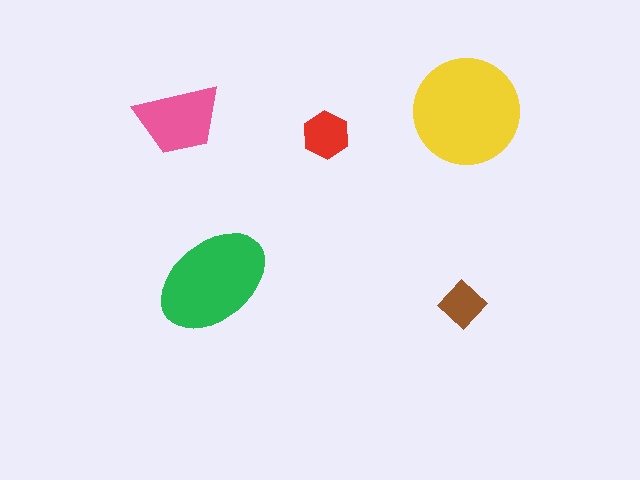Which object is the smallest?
The brown diamond.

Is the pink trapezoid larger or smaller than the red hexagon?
Larger.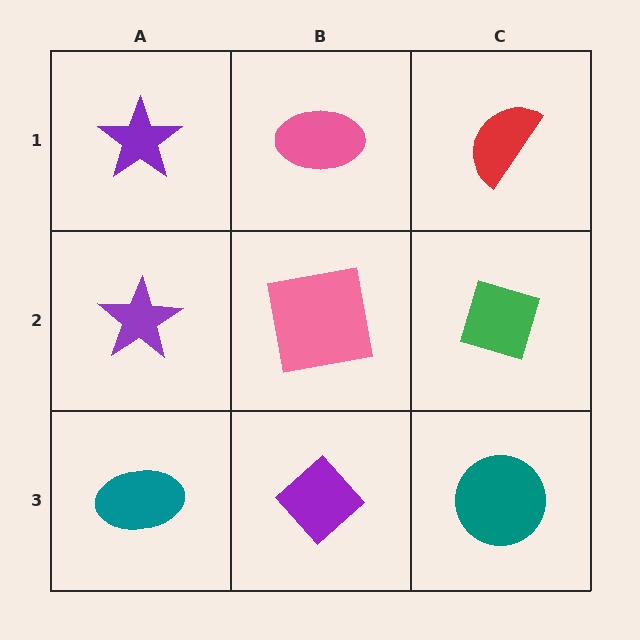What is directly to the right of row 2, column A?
A pink square.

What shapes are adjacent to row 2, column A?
A purple star (row 1, column A), a teal ellipse (row 3, column A), a pink square (row 2, column B).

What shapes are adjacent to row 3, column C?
A green diamond (row 2, column C), a purple diamond (row 3, column B).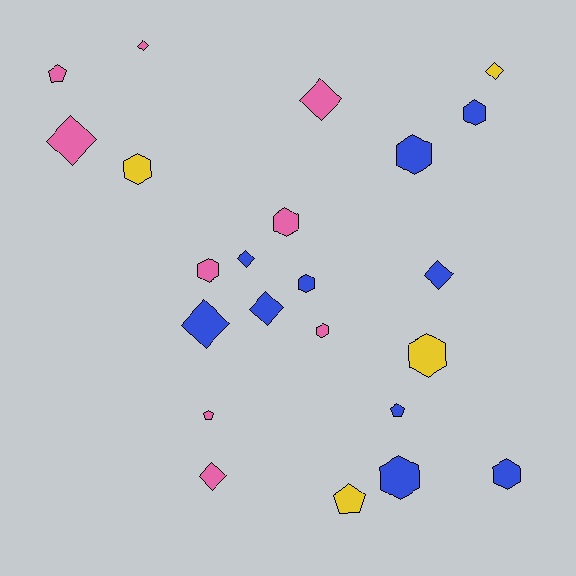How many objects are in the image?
There are 23 objects.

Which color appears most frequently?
Blue, with 10 objects.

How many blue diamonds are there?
There are 4 blue diamonds.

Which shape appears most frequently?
Hexagon, with 10 objects.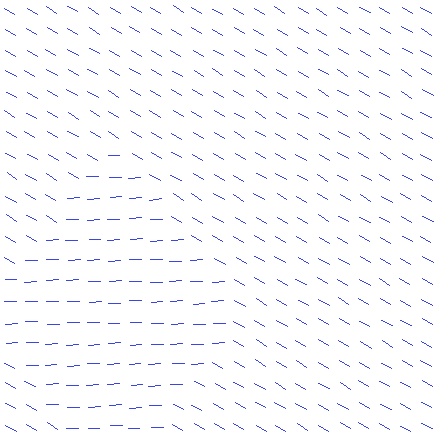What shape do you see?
I see a diamond.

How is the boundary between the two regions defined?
The boundary is defined purely by a change in line orientation (approximately 33 degrees difference). All lines are the same color and thickness.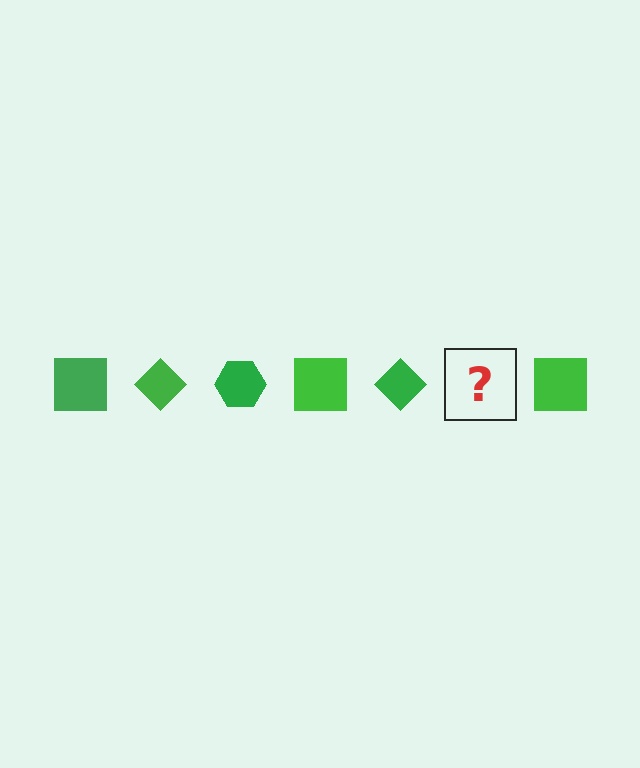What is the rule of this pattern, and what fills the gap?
The rule is that the pattern cycles through square, diamond, hexagon shapes in green. The gap should be filled with a green hexagon.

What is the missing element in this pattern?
The missing element is a green hexagon.